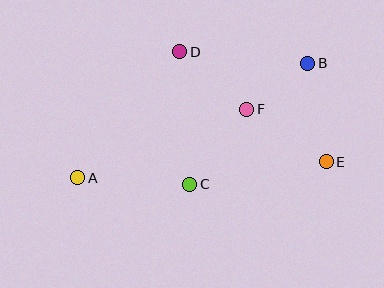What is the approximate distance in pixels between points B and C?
The distance between B and C is approximately 169 pixels.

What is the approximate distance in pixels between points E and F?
The distance between E and F is approximately 96 pixels.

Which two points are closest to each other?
Points B and F are closest to each other.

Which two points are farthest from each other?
Points A and B are farthest from each other.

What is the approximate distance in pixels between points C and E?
The distance between C and E is approximately 138 pixels.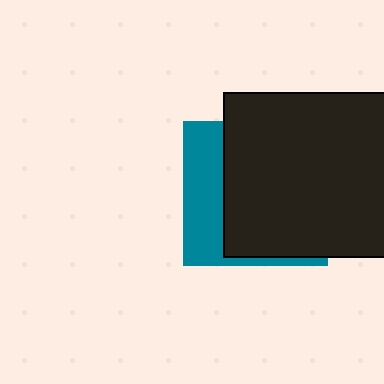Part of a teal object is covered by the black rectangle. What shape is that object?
It is a square.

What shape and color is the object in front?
The object in front is a black rectangle.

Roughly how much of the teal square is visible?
A small part of it is visible (roughly 32%).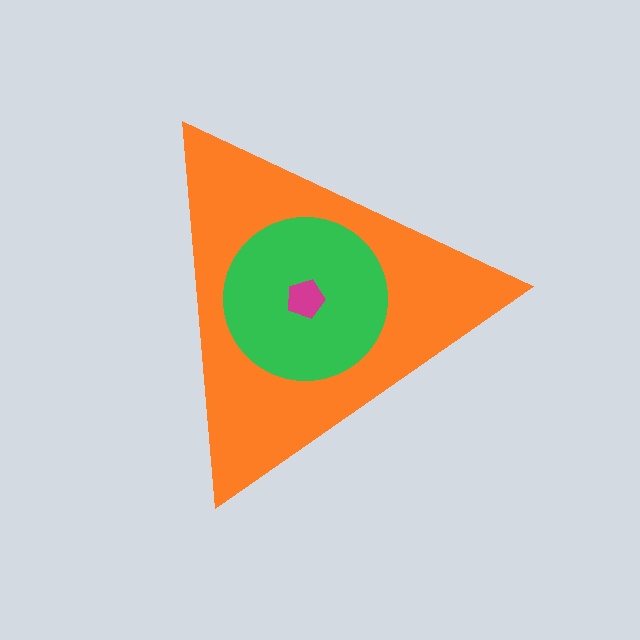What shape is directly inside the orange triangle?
The green circle.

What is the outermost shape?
The orange triangle.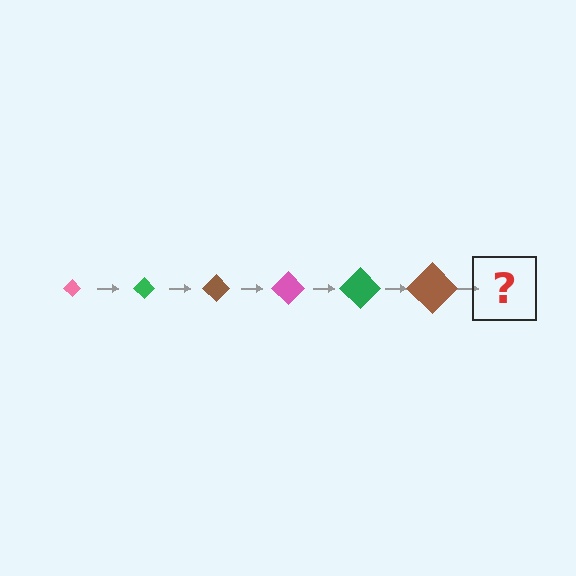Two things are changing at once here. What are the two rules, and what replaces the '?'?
The two rules are that the diamond grows larger each step and the color cycles through pink, green, and brown. The '?' should be a pink diamond, larger than the previous one.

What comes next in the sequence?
The next element should be a pink diamond, larger than the previous one.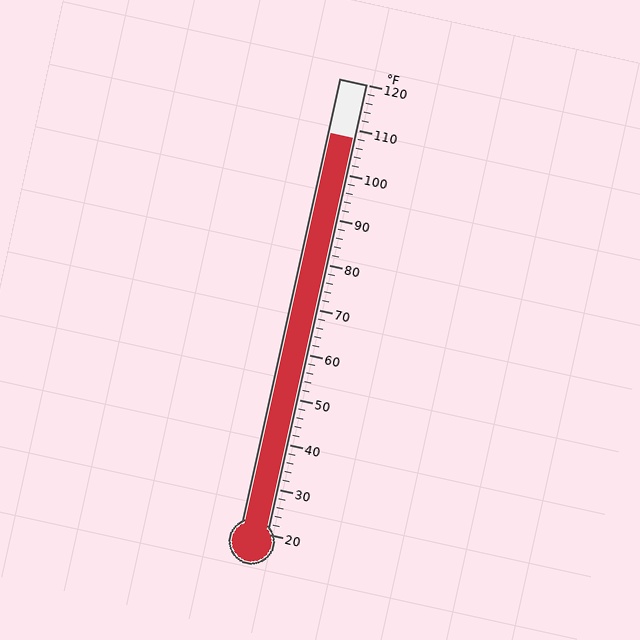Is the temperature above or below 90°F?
The temperature is above 90°F.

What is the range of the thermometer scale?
The thermometer scale ranges from 20°F to 120°F.